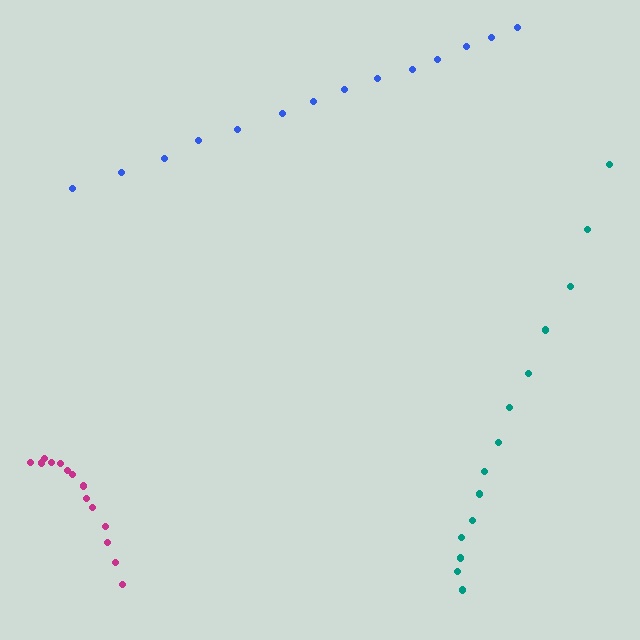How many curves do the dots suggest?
There are 3 distinct paths.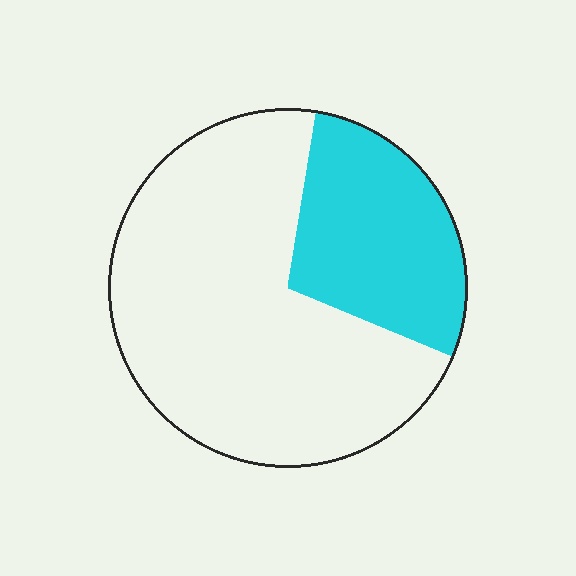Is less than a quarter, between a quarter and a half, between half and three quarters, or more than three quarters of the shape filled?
Between a quarter and a half.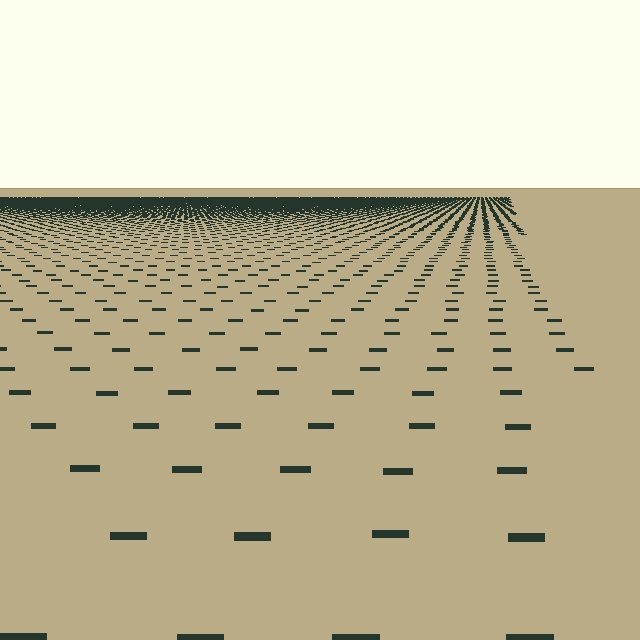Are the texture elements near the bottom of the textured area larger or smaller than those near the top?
Larger. Near the bottom, elements are closer to the viewer and appear at a bigger on-screen size.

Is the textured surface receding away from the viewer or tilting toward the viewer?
The surface is receding away from the viewer. Texture elements get smaller and denser toward the top.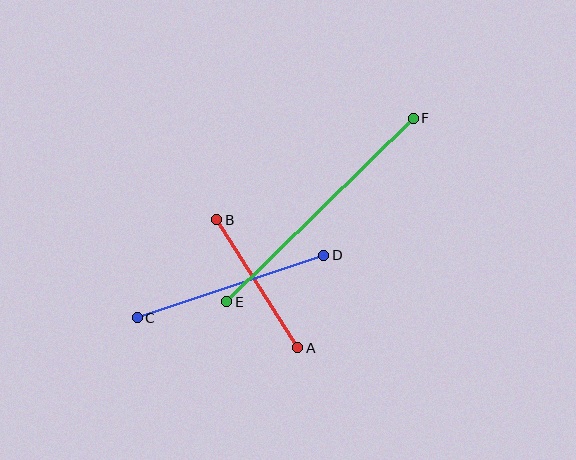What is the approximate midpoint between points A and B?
The midpoint is at approximately (257, 284) pixels.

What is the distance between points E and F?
The distance is approximately 261 pixels.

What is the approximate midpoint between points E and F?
The midpoint is at approximately (320, 210) pixels.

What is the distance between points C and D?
The distance is approximately 196 pixels.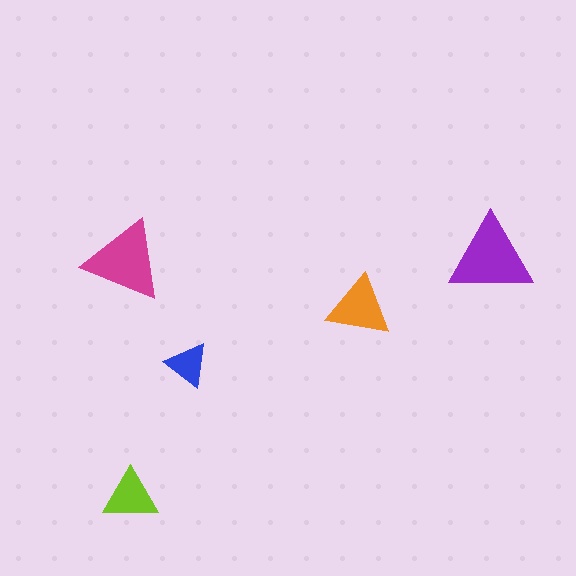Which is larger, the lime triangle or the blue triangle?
The lime one.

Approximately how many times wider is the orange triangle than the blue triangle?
About 1.5 times wider.